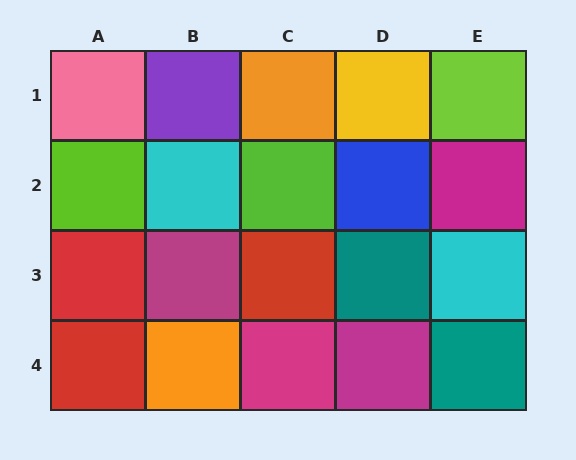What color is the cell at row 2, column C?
Lime.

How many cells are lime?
3 cells are lime.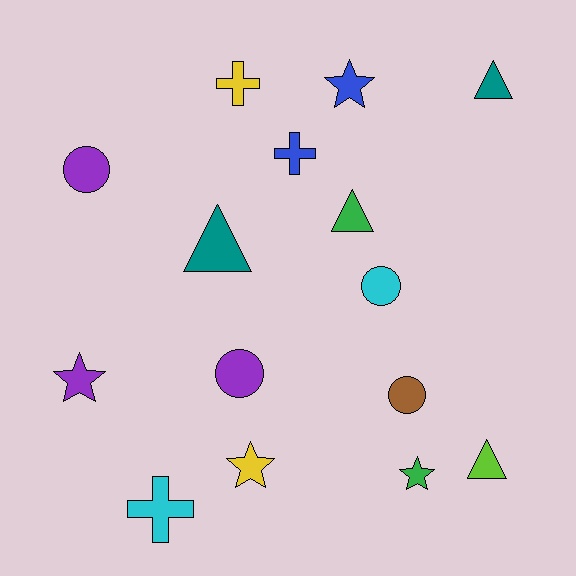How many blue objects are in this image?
There are 2 blue objects.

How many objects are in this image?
There are 15 objects.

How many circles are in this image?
There are 4 circles.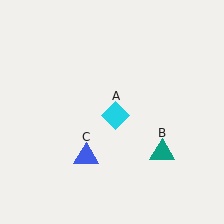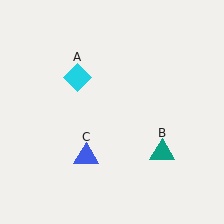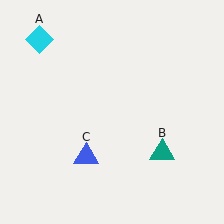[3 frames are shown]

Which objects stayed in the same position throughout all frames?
Teal triangle (object B) and blue triangle (object C) remained stationary.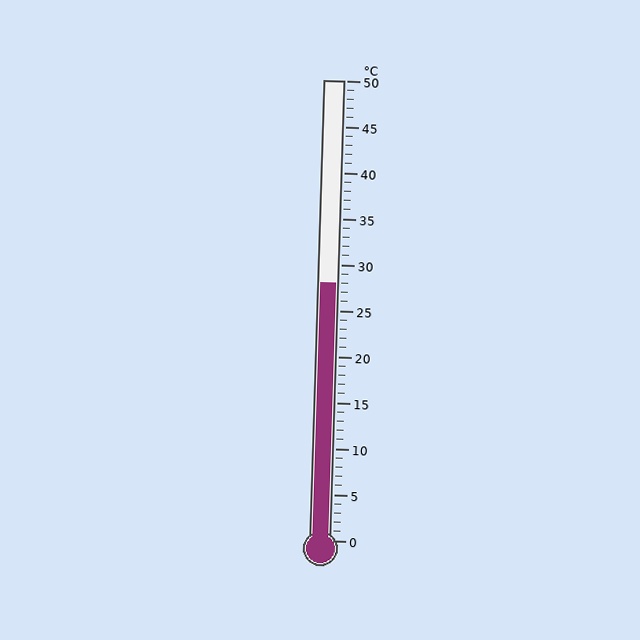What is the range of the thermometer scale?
The thermometer scale ranges from 0°C to 50°C.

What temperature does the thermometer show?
The thermometer shows approximately 28°C.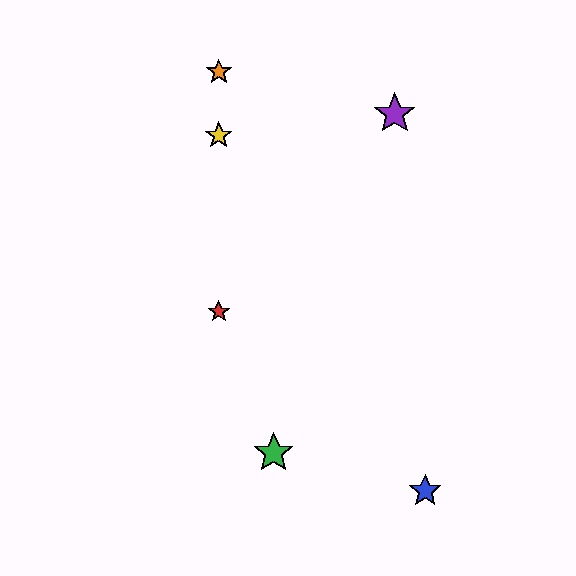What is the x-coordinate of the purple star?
The purple star is at x≈395.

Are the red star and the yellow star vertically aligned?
Yes, both are at x≈219.